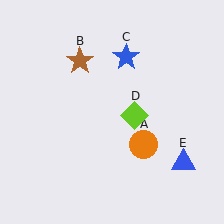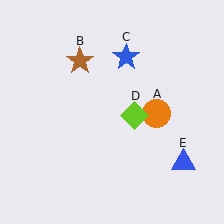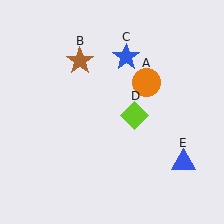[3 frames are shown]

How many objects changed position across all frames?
1 object changed position: orange circle (object A).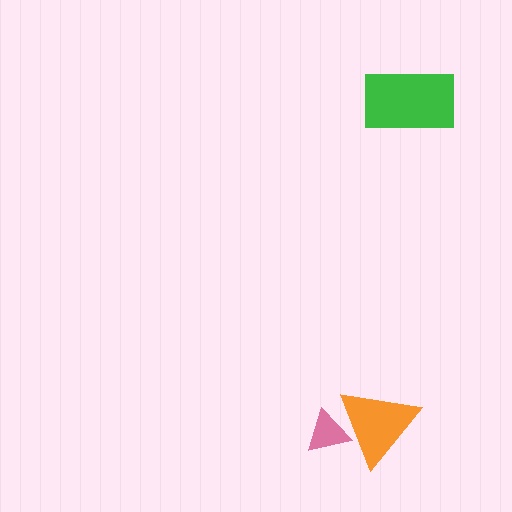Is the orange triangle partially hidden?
No, no other shape covers it.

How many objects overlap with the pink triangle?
1 object overlaps with the pink triangle.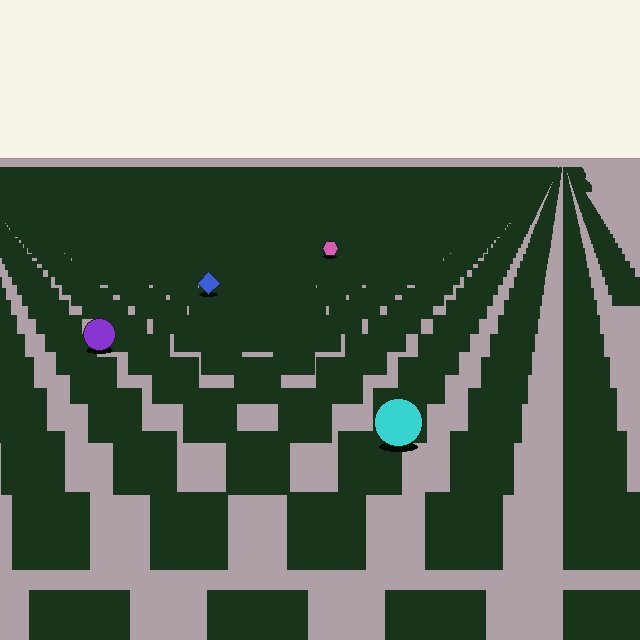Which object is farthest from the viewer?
The pink hexagon is farthest from the viewer. It appears smaller and the ground texture around it is denser.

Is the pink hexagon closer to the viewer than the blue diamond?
No. The blue diamond is closer — you can tell from the texture gradient: the ground texture is coarser near it.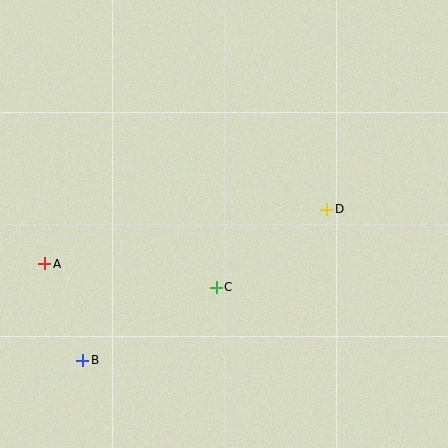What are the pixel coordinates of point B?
Point B is at (83, 360).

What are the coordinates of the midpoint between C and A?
The midpoint between C and A is at (130, 276).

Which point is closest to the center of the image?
Point C at (216, 287) is closest to the center.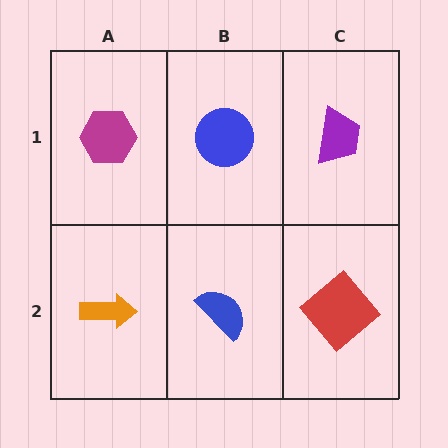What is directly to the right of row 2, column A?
A blue semicircle.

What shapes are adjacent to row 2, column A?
A magenta hexagon (row 1, column A), a blue semicircle (row 2, column B).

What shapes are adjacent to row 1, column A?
An orange arrow (row 2, column A), a blue circle (row 1, column B).